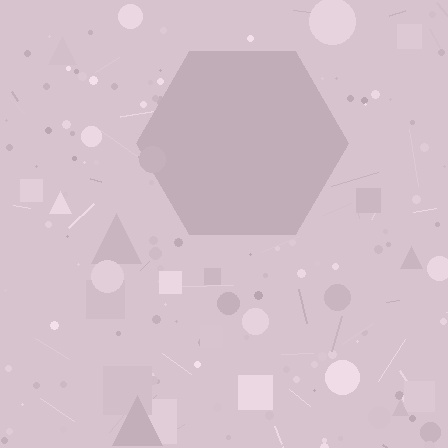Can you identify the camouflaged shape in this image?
The camouflaged shape is a hexagon.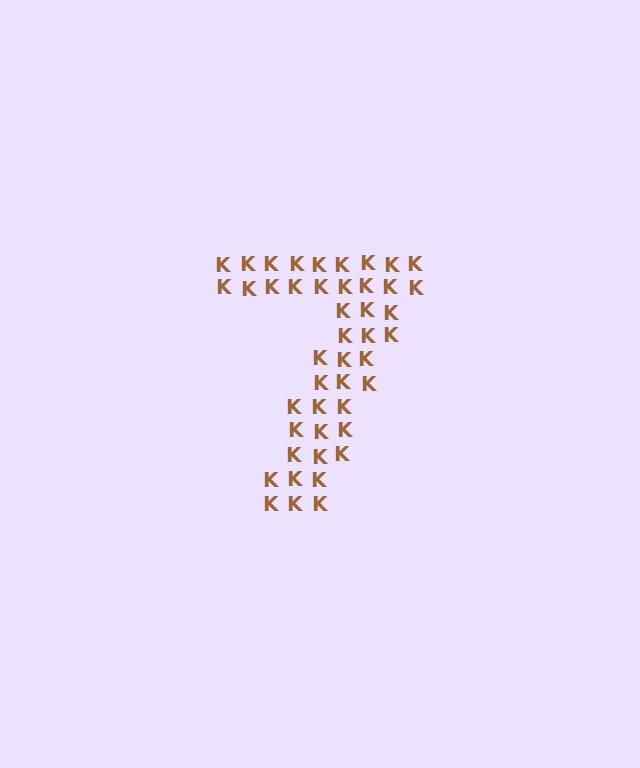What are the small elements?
The small elements are letter K's.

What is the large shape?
The large shape is the digit 7.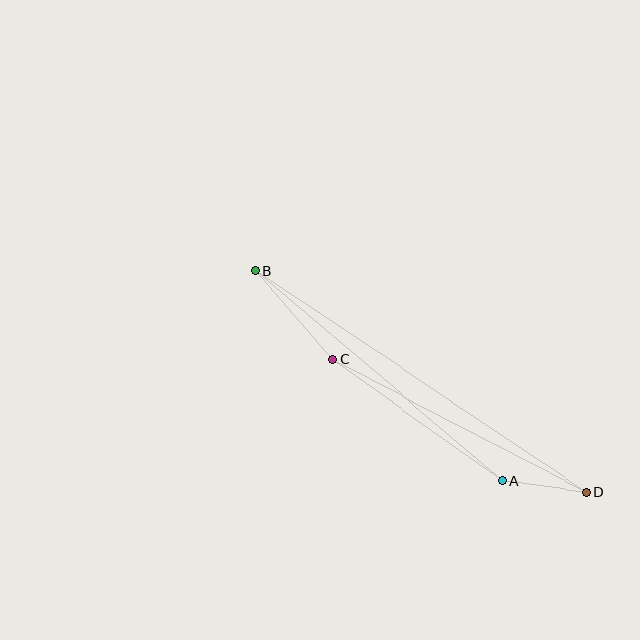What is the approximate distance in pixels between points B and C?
The distance between B and C is approximately 118 pixels.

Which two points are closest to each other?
Points A and D are closest to each other.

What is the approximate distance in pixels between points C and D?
The distance between C and D is approximately 286 pixels.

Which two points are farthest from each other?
Points B and D are farthest from each other.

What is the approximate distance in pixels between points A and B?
The distance between A and B is approximately 324 pixels.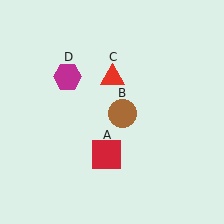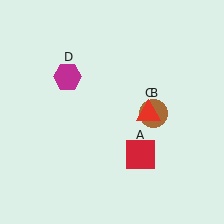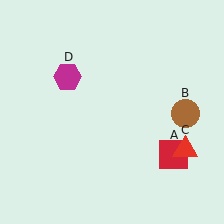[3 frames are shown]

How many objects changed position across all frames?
3 objects changed position: red square (object A), brown circle (object B), red triangle (object C).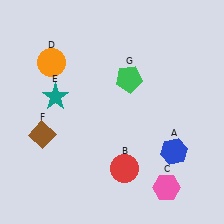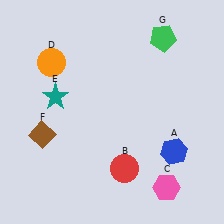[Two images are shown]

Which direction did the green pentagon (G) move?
The green pentagon (G) moved up.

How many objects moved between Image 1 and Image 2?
1 object moved between the two images.